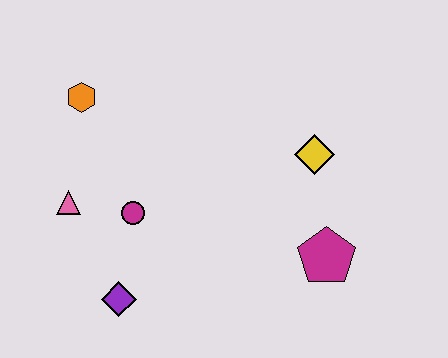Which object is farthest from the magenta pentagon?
The orange hexagon is farthest from the magenta pentagon.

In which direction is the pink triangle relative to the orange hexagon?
The pink triangle is below the orange hexagon.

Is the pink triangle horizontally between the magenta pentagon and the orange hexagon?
No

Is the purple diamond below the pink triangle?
Yes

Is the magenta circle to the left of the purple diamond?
No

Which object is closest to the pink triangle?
The magenta circle is closest to the pink triangle.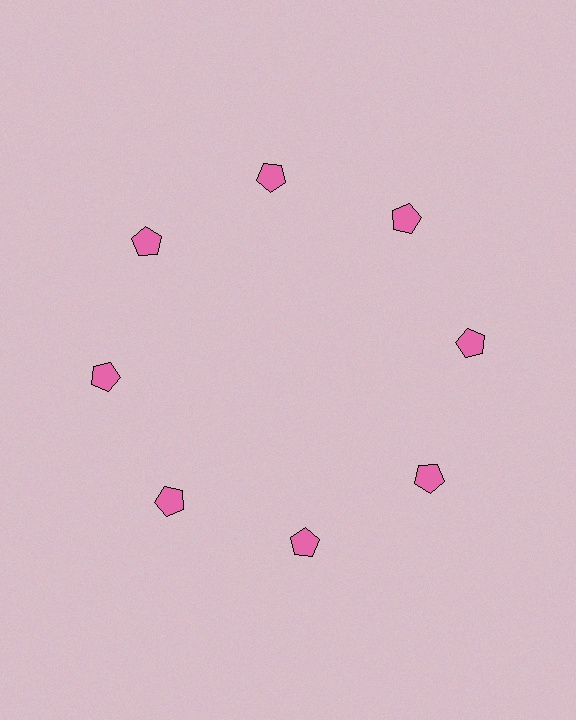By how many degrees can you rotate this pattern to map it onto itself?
The pattern maps onto itself every 45 degrees of rotation.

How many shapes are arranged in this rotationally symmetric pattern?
There are 8 shapes, arranged in 8 groups of 1.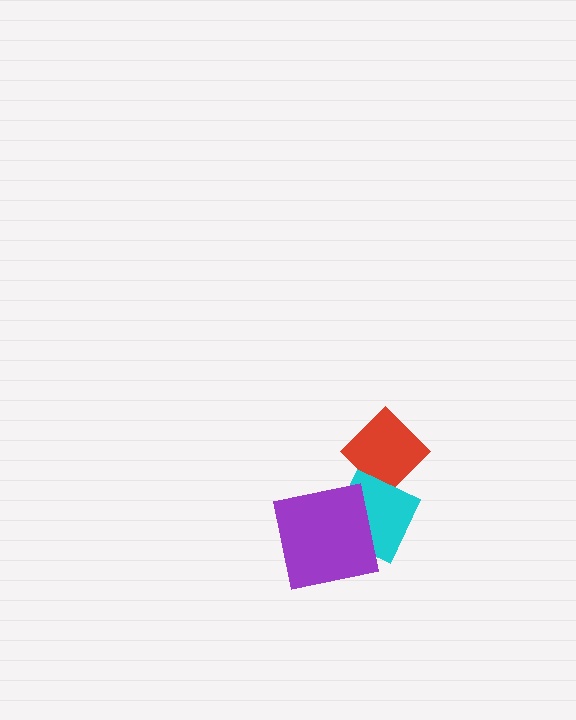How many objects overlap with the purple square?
1 object overlaps with the purple square.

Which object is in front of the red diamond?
The cyan square is in front of the red diamond.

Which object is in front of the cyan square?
The purple square is in front of the cyan square.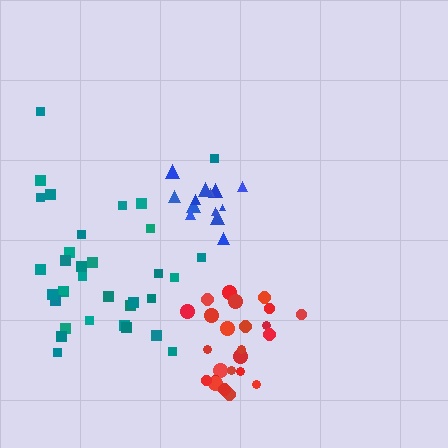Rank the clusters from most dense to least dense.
red, blue, teal.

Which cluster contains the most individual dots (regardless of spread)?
Teal (34).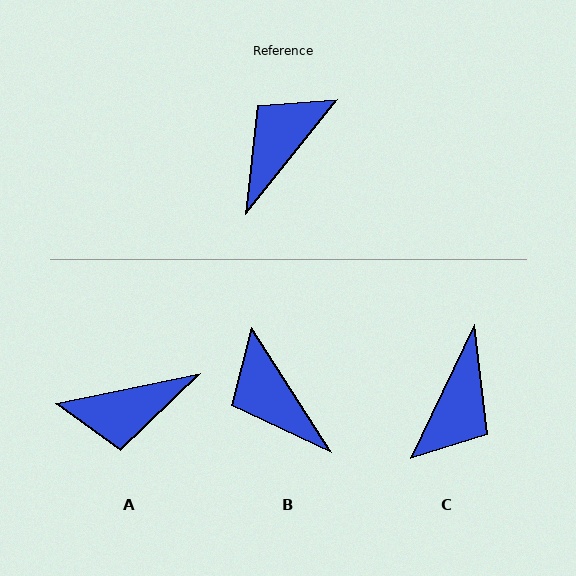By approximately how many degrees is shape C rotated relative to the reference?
Approximately 167 degrees clockwise.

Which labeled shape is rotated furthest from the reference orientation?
C, about 167 degrees away.